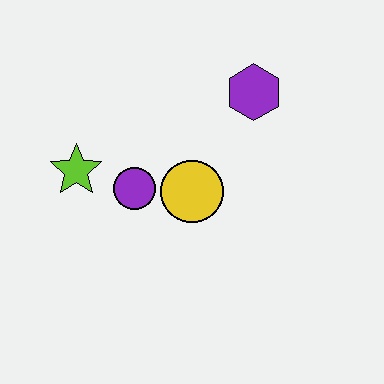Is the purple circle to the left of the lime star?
No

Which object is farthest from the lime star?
The purple hexagon is farthest from the lime star.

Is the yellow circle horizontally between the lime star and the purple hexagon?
Yes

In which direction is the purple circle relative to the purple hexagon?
The purple circle is to the left of the purple hexagon.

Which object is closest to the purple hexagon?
The yellow circle is closest to the purple hexagon.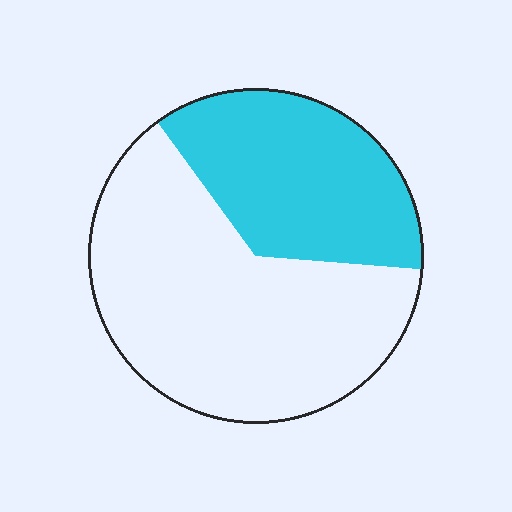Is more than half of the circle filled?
No.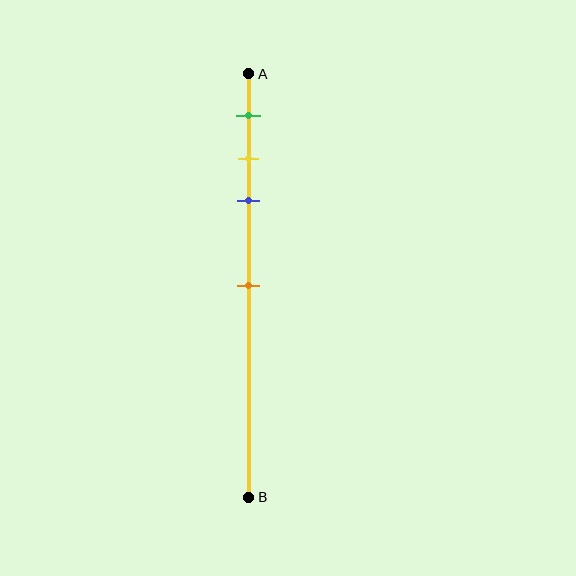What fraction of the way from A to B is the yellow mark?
The yellow mark is approximately 20% (0.2) of the way from A to B.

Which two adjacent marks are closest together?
The yellow and blue marks are the closest adjacent pair.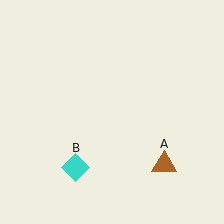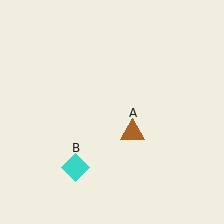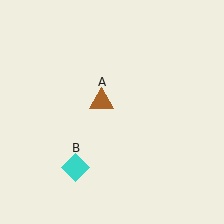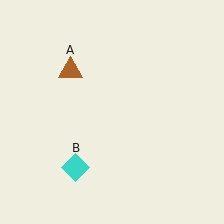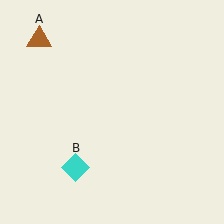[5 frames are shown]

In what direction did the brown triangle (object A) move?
The brown triangle (object A) moved up and to the left.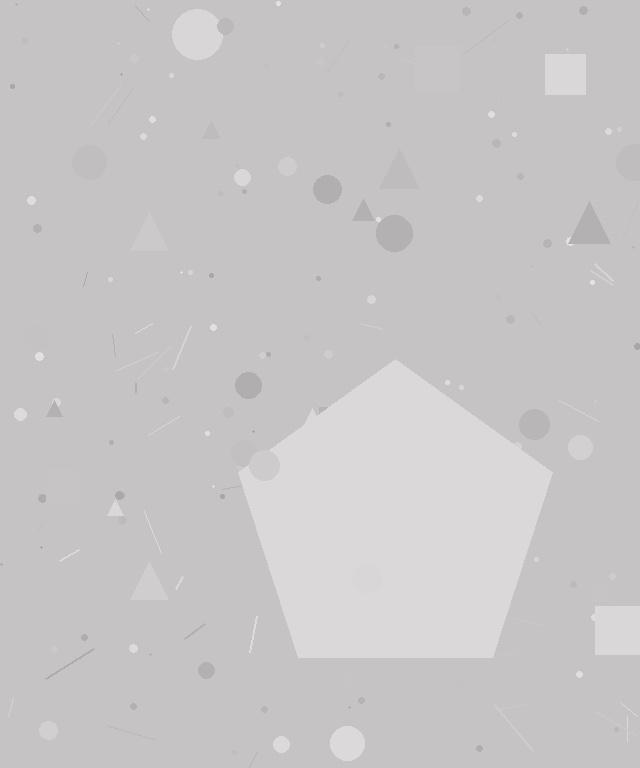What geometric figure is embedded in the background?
A pentagon is embedded in the background.